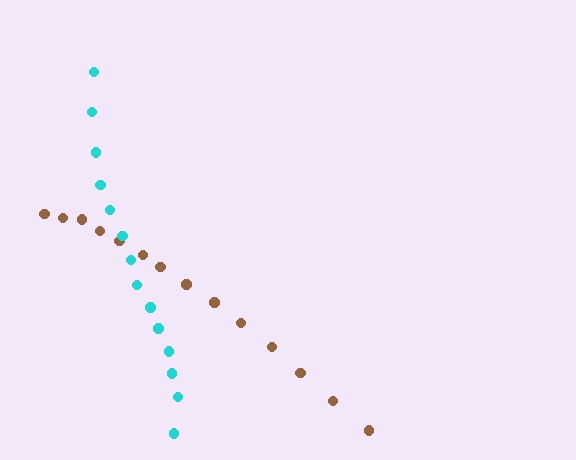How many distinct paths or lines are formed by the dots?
There are 2 distinct paths.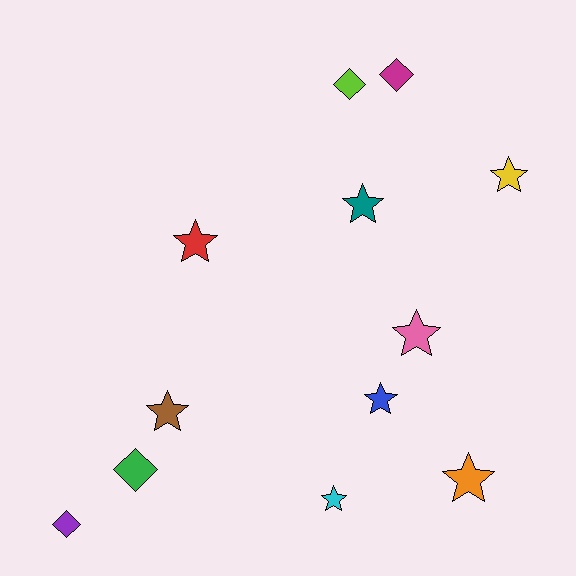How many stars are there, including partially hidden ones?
There are 8 stars.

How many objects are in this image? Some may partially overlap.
There are 12 objects.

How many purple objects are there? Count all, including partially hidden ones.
There is 1 purple object.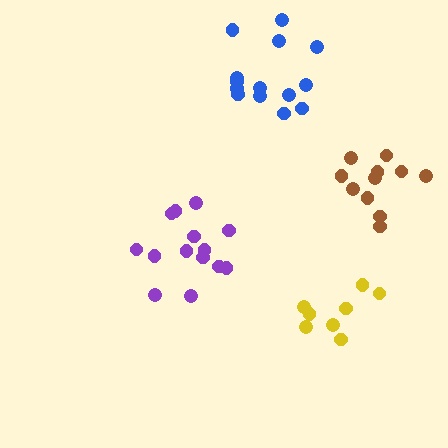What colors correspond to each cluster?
The clusters are colored: blue, brown, purple, yellow.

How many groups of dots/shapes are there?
There are 4 groups.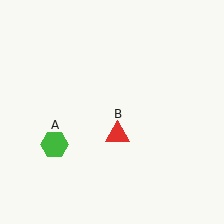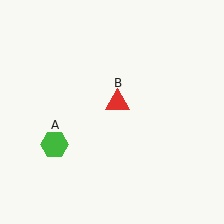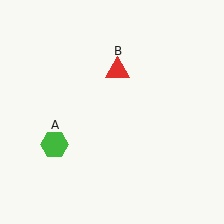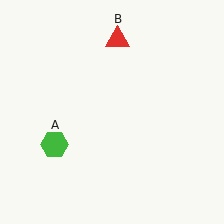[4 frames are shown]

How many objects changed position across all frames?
1 object changed position: red triangle (object B).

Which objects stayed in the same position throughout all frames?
Green hexagon (object A) remained stationary.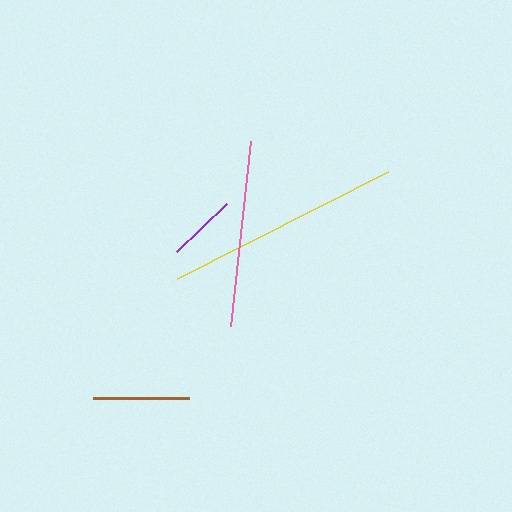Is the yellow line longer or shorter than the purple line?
The yellow line is longer than the purple line.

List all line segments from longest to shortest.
From longest to shortest: yellow, pink, brown, purple.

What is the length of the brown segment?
The brown segment is approximately 96 pixels long.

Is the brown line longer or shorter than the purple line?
The brown line is longer than the purple line.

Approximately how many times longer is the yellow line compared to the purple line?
The yellow line is approximately 3.4 times the length of the purple line.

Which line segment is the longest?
The yellow line is the longest at approximately 236 pixels.